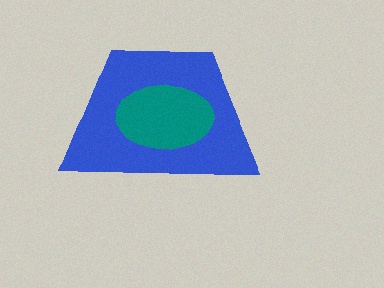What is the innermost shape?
The teal ellipse.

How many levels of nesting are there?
2.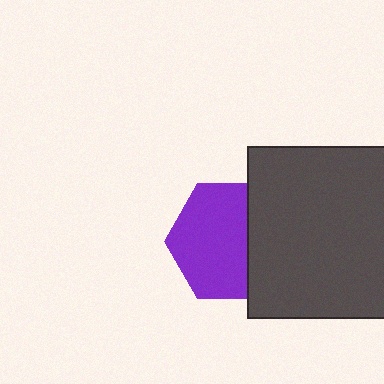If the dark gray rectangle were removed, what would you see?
You would see the complete purple hexagon.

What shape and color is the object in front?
The object in front is a dark gray rectangle.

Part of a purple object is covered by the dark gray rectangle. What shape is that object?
It is a hexagon.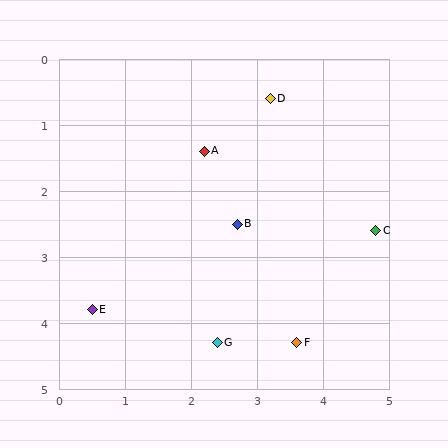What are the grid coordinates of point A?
Point A is at approximately (2.2, 1.4).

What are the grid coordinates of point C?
Point C is at approximately (4.8, 2.6).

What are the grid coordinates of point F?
Point F is at approximately (3.6, 4.3).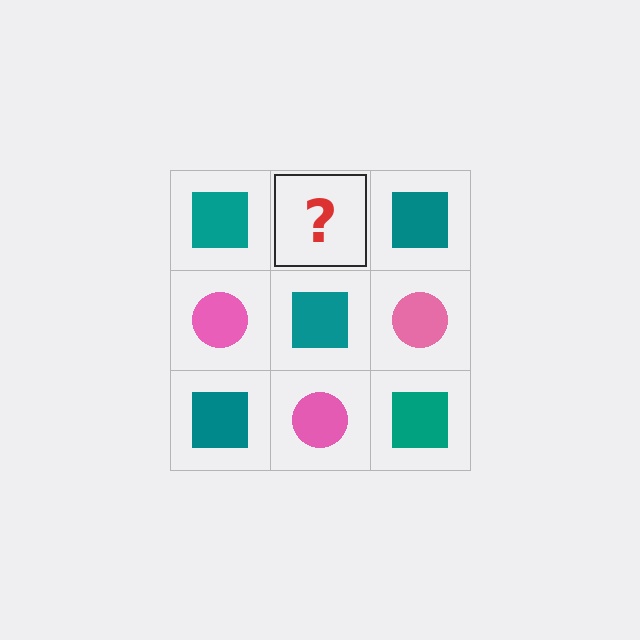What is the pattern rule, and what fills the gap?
The rule is that it alternates teal square and pink circle in a checkerboard pattern. The gap should be filled with a pink circle.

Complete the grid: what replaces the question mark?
The question mark should be replaced with a pink circle.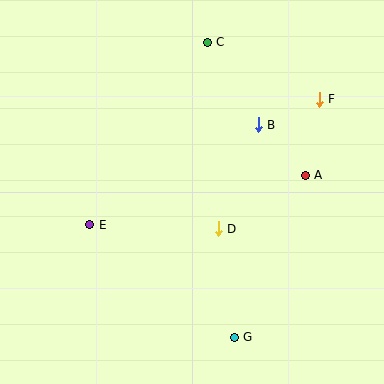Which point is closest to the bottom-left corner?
Point E is closest to the bottom-left corner.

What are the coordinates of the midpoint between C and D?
The midpoint between C and D is at (213, 136).